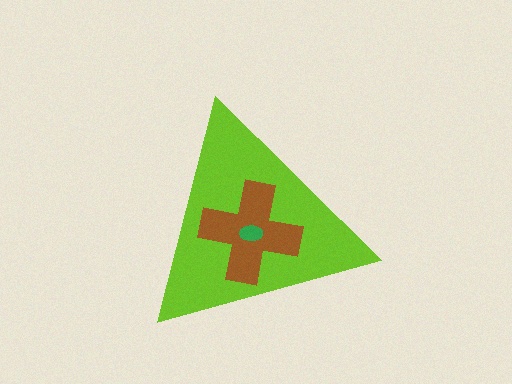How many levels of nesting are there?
3.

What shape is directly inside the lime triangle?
The brown cross.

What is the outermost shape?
The lime triangle.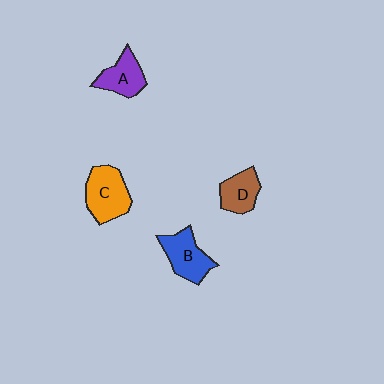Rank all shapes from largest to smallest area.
From largest to smallest: C (orange), B (blue), A (purple), D (brown).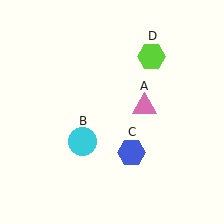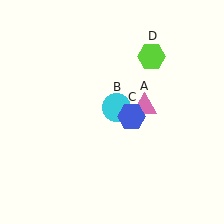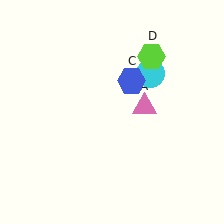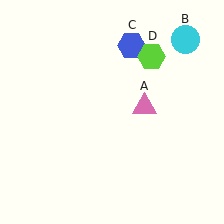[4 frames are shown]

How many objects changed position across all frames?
2 objects changed position: cyan circle (object B), blue hexagon (object C).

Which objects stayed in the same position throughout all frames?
Pink triangle (object A) and lime hexagon (object D) remained stationary.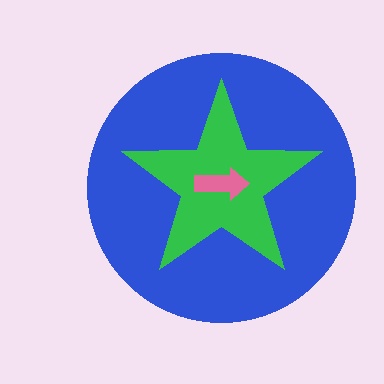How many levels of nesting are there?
3.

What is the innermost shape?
The pink arrow.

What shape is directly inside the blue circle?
The green star.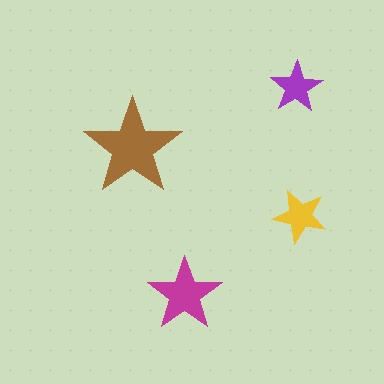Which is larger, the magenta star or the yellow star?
The magenta one.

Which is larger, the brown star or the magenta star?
The brown one.